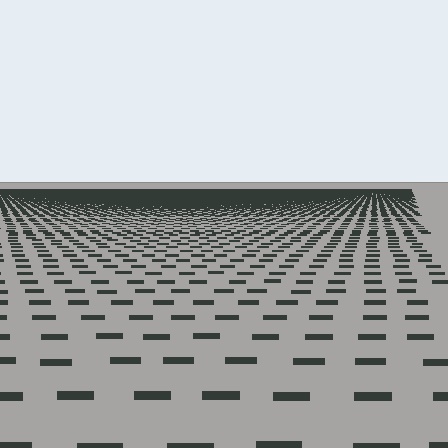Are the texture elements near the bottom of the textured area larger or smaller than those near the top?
Larger. Near the bottom, elements are closer to the viewer and appear at a bigger on-screen size.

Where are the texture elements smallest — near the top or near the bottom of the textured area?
Near the top.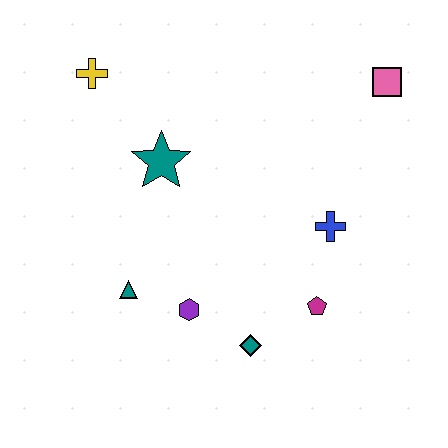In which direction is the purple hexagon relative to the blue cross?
The purple hexagon is to the left of the blue cross.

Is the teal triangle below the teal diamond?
No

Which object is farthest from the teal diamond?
The yellow cross is farthest from the teal diamond.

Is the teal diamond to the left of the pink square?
Yes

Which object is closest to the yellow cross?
The teal star is closest to the yellow cross.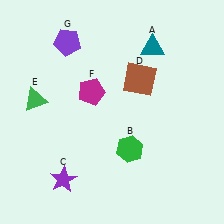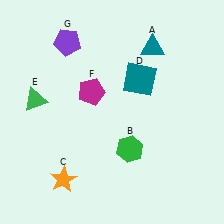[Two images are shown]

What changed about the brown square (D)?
In Image 1, D is brown. In Image 2, it changed to teal.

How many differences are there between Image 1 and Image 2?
There are 2 differences between the two images.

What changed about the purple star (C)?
In Image 1, C is purple. In Image 2, it changed to orange.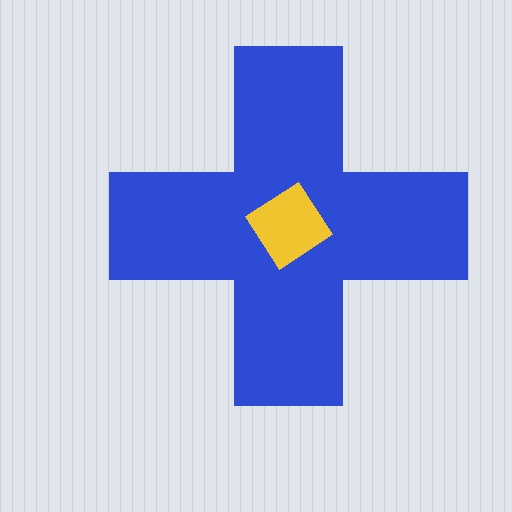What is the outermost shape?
The blue cross.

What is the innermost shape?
The yellow diamond.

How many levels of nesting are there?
2.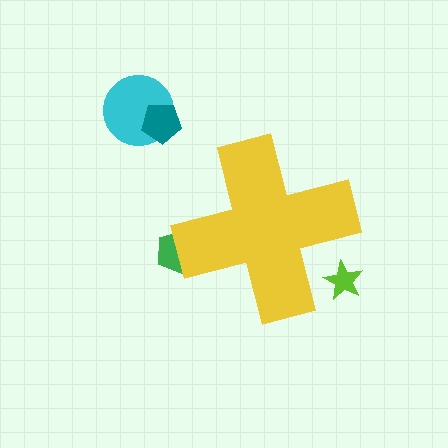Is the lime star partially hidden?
Yes, the lime star is partially hidden behind the yellow cross.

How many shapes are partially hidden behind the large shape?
2 shapes are partially hidden.